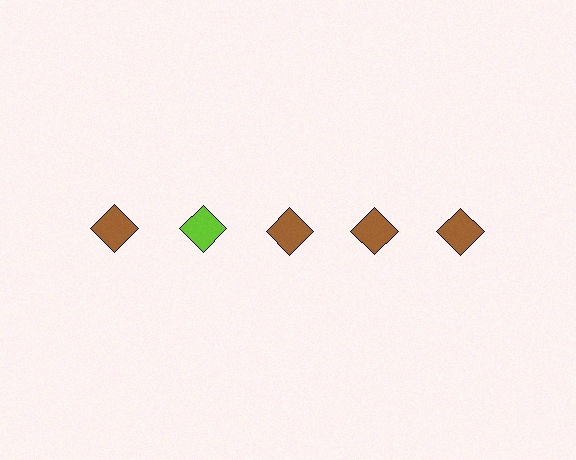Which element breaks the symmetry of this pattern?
The lime diamond in the top row, second from left column breaks the symmetry. All other shapes are brown diamonds.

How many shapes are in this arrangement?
There are 5 shapes arranged in a grid pattern.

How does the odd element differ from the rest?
It has a different color: lime instead of brown.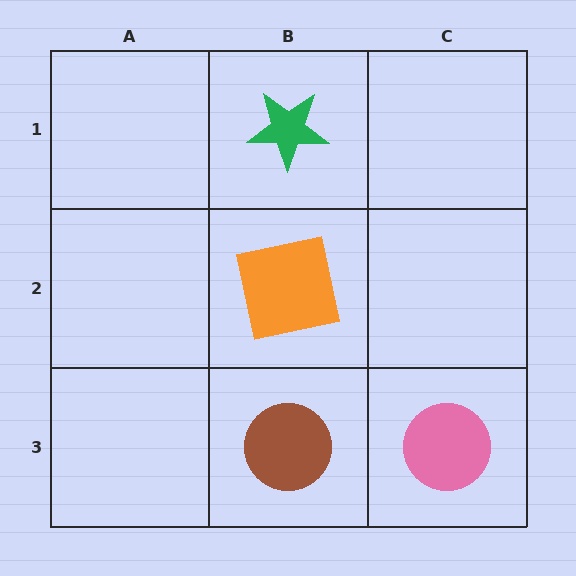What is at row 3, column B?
A brown circle.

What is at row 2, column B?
An orange square.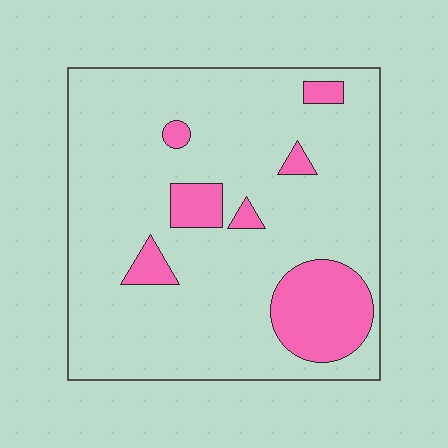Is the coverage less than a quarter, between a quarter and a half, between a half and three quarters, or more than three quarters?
Less than a quarter.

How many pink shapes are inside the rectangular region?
7.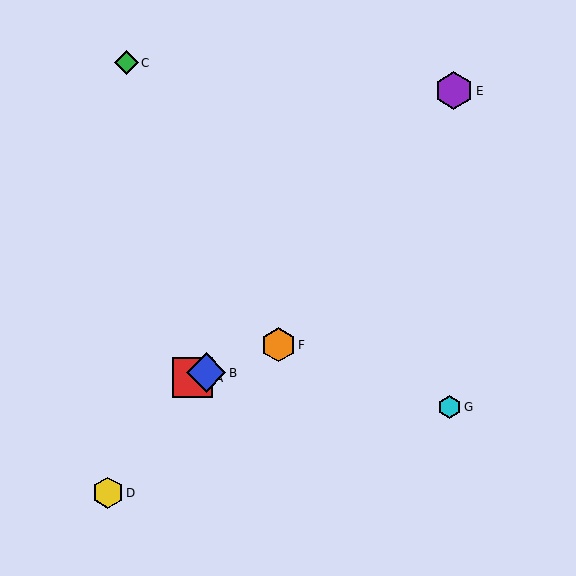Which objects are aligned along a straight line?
Objects A, B, F are aligned along a straight line.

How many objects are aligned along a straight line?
3 objects (A, B, F) are aligned along a straight line.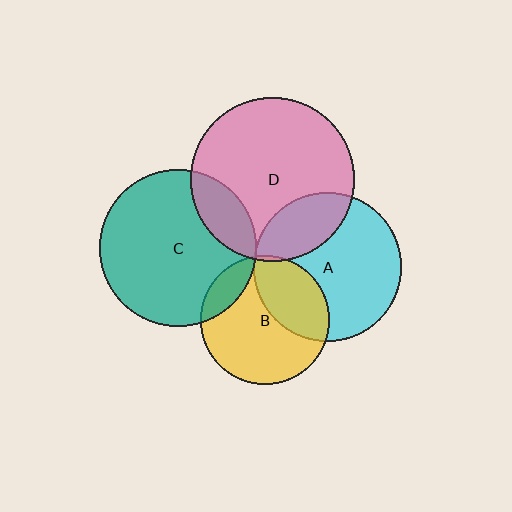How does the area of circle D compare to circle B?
Approximately 1.6 times.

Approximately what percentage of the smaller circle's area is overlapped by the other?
Approximately 35%.